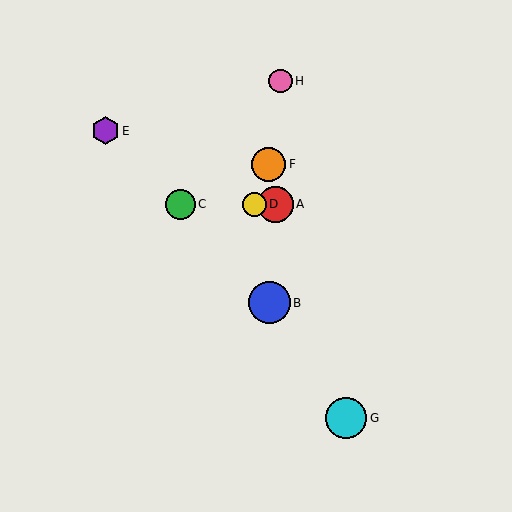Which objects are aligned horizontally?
Objects A, C, D are aligned horizontally.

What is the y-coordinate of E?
Object E is at y≈131.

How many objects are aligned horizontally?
3 objects (A, C, D) are aligned horizontally.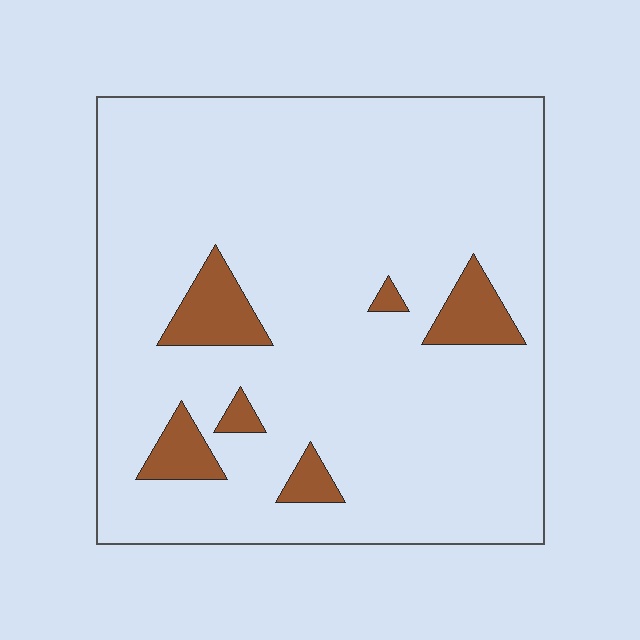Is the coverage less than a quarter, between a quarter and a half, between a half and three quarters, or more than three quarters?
Less than a quarter.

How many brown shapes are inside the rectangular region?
6.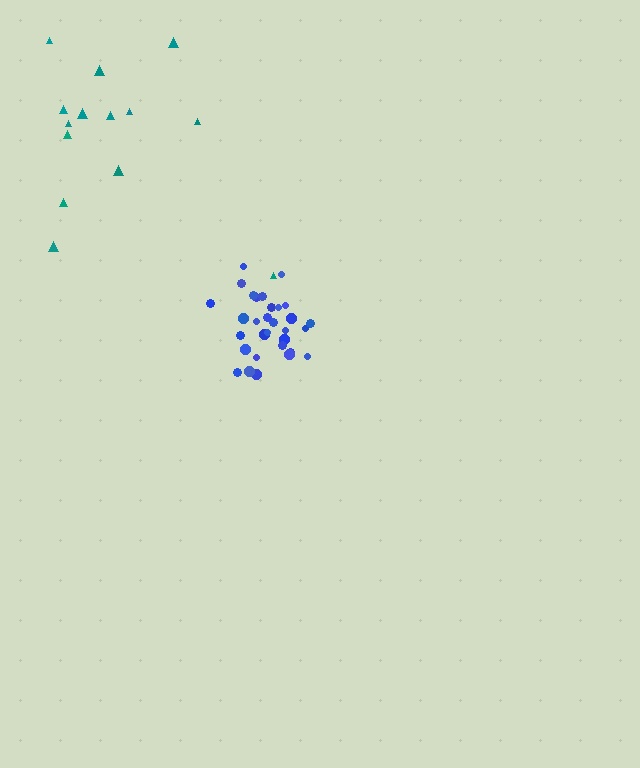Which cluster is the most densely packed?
Blue.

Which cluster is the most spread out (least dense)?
Teal.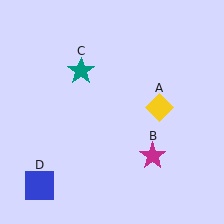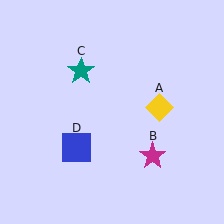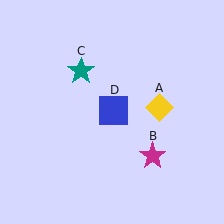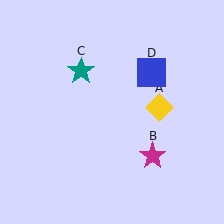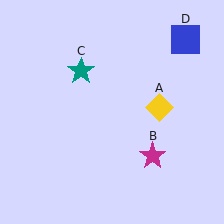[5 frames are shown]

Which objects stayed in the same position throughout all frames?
Yellow diamond (object A) and magenta star (object B) and teal star (object C) remained stationary.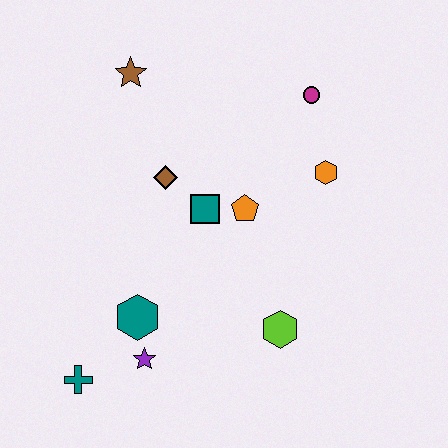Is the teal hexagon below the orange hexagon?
Yes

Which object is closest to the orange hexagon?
The magenta circle is closest to the orange hexagon.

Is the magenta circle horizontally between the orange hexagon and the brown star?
Yes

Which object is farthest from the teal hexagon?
The magenta circle is farthest from the teal hexagon.